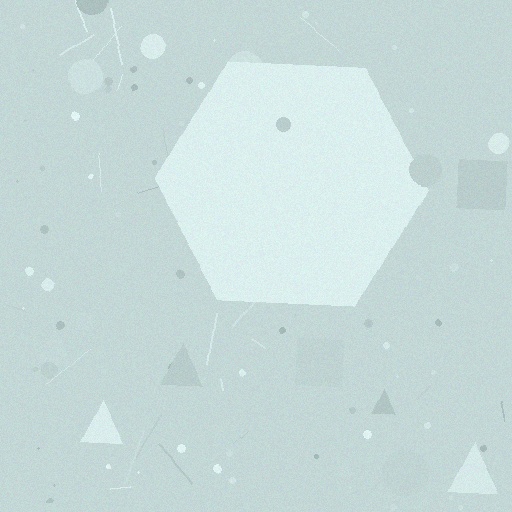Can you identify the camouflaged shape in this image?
The camouflaged shape is a hexagon.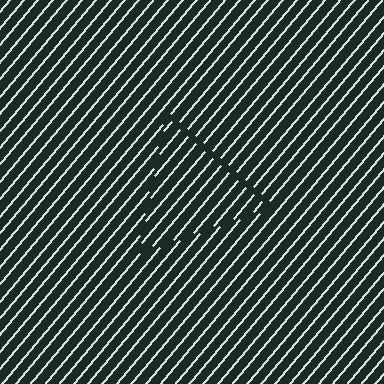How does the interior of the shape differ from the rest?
The interior of the shape contains the same grating, shifted by half a period — the contour is defined by the phase discontinuity where line-ends from the inner and outer gratings abut.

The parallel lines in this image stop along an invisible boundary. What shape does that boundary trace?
An illusory triangle. The interior of the shape contains the same grating, shifted by half a period — the contour is defined by the phase discontinuity where line-ends from the inner and outer gratings abut.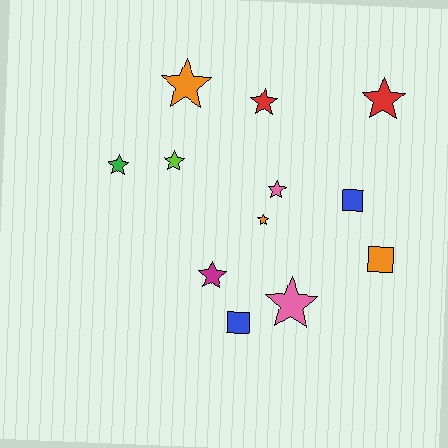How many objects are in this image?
There are 12 objects.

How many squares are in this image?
There are 3 squares.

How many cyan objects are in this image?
There are no cyan objects.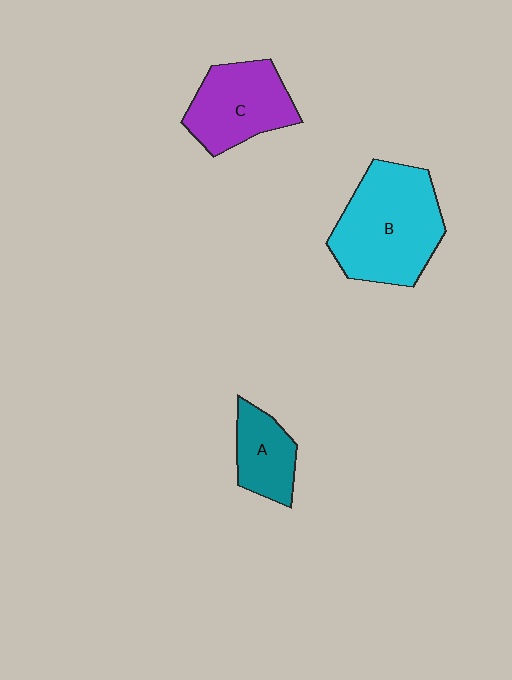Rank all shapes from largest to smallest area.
From largest to smallest: B (cyan), C (purple), A (teal).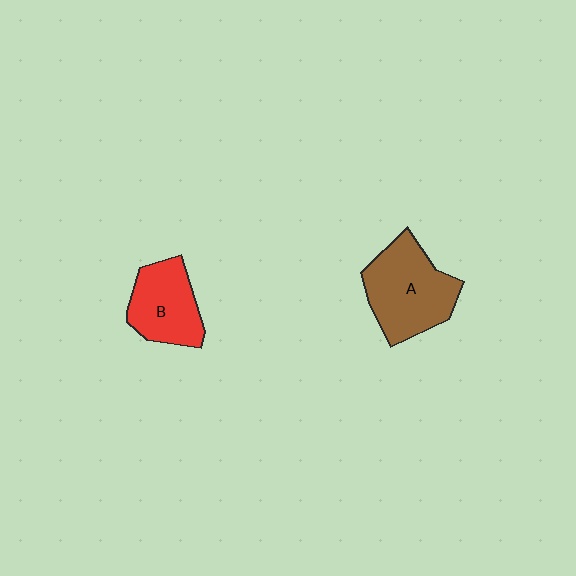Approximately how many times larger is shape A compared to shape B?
Approximately 1.3 times.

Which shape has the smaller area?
Shape B (red).